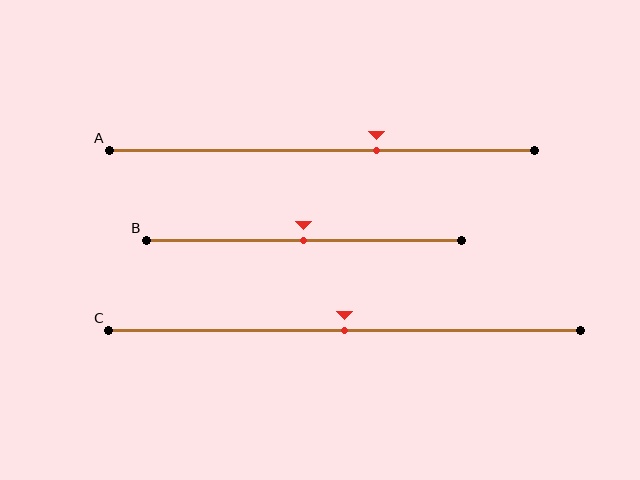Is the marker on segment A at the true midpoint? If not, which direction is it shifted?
No, the marker on segment A is shifted to the right by about 13% of the segment length.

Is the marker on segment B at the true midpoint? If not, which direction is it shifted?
Yes, the marker on segment B is at the true midpoint.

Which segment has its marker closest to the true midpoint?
Segment B has its marker closest to the true midpoint.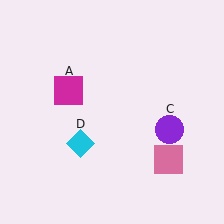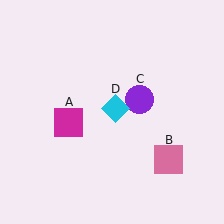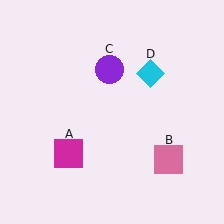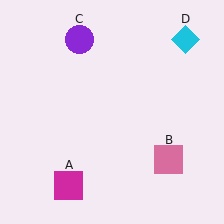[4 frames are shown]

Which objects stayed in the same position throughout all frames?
Pink square (object B) remained stationary.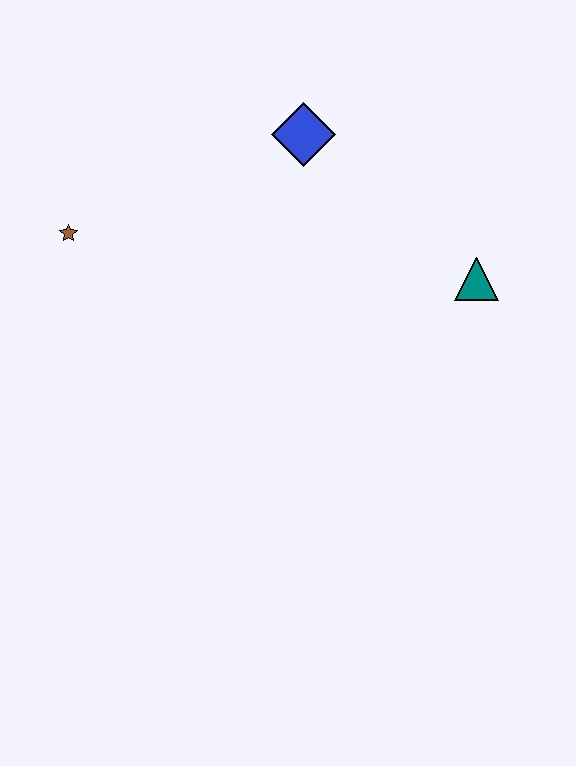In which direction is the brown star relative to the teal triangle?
The brown star is to the left of the teal triangle.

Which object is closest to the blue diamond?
The teal triangle is closest to the blue diamond.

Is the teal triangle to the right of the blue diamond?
Yes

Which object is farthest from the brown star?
The teal triangle is farthest from the brown star.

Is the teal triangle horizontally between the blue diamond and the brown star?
No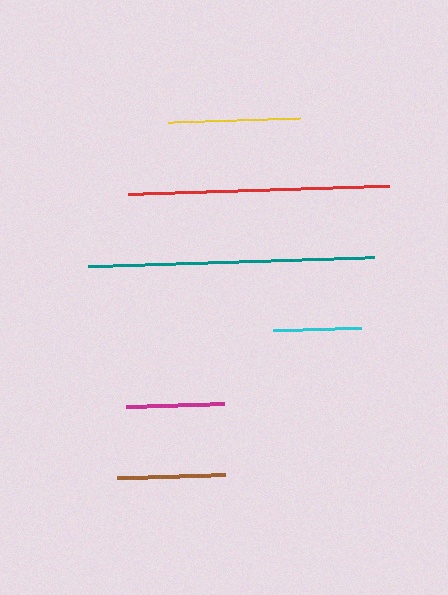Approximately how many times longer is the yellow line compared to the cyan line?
The yellow line is approximately 1.5 times the length of the cyan line.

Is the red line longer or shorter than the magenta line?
The red line is longer than the magenta line.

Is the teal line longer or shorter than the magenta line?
The teal line is longer than the magenta line.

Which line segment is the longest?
The teal line is the longest at approximately 286 pixels.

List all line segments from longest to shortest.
From longest to shortest: teal, red, yellow, brown, magenta, cyan.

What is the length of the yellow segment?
The yellow segment is approximately 131 pixels long.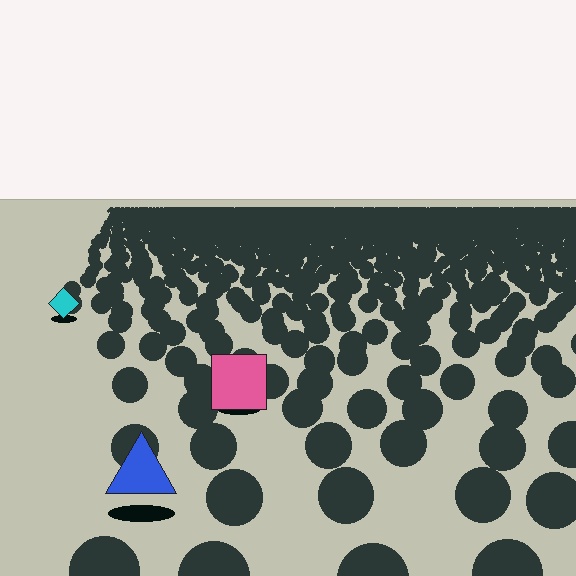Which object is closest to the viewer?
The blue triangle is closest. The texture marks near it are larger and more spread out.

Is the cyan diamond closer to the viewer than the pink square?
No. The pink square is closer — you can tell from the texture gradient: the ground texture is coarser near it.